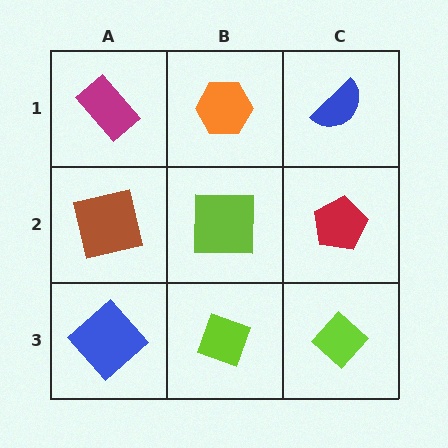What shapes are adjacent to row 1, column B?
A lime square (row 2, column B), a magenta rectangle (row 1, column A), a blue semicircle (row 1, column C).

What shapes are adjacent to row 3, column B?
A lime square (row 2, column B), a blue diamond (row 3, column A), a lime diamond (row 3, column C).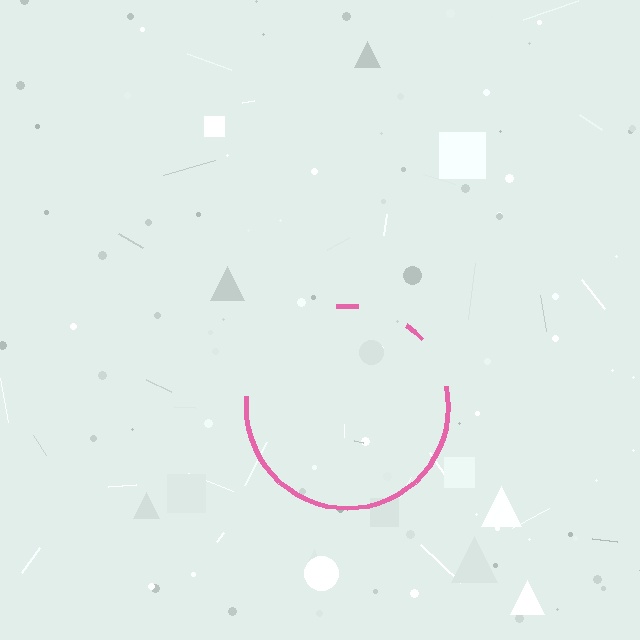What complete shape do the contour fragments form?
The contour fragments form a circle.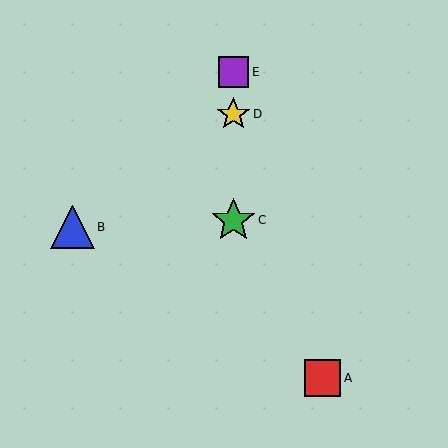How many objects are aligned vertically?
3 objects (C, D, E) are aligned vertically.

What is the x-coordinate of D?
Object D is at x≈233.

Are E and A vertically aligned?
No, E is at x≈233 and A is at x≈323.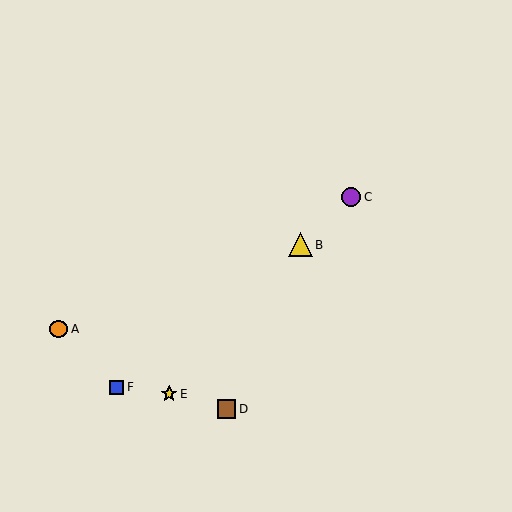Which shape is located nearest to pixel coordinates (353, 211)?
The purple circle (labeled C) at (351, 197) is nearest to that location.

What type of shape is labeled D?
Shape D is a brown square.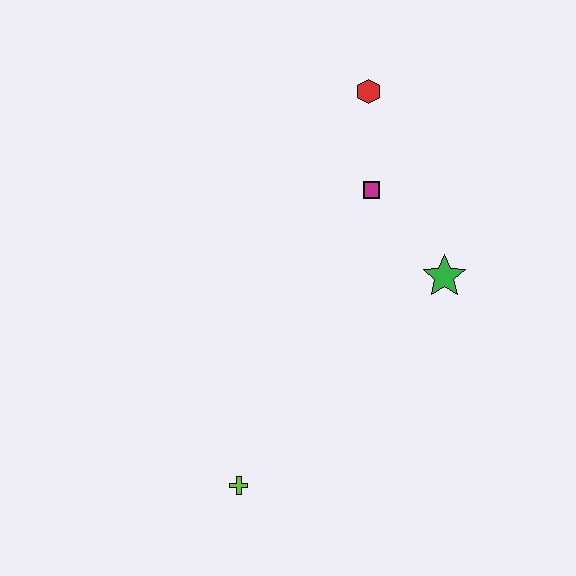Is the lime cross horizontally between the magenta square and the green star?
No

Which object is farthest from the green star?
The lime cross is farthest from the green star.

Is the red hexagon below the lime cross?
No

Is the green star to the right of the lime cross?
Yes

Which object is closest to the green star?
The magenta square is closest to the green star.